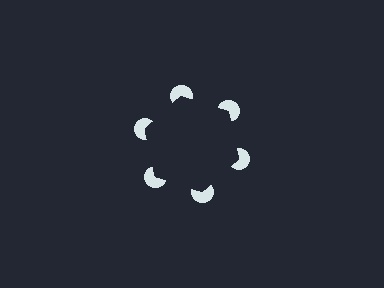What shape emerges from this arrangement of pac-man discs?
An illusory hexagon — its edges are inferred from the aligned wedge cuts in the pac-man discs, not physically drawn.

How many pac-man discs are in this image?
There are 6 — one at each vertex of the illusory hexagon.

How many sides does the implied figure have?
6 sides.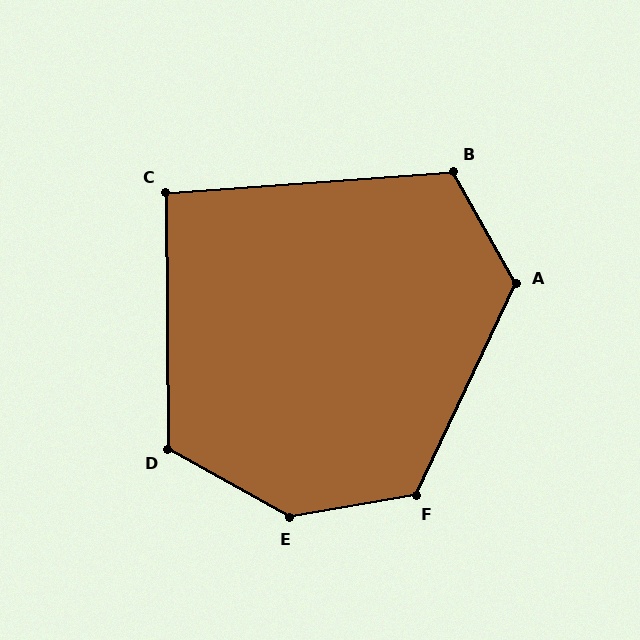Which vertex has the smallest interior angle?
C, at approximately 94 degrees.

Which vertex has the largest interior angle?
E, at approximately 141 degrees.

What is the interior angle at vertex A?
Approximately 125 degrees (obtuse).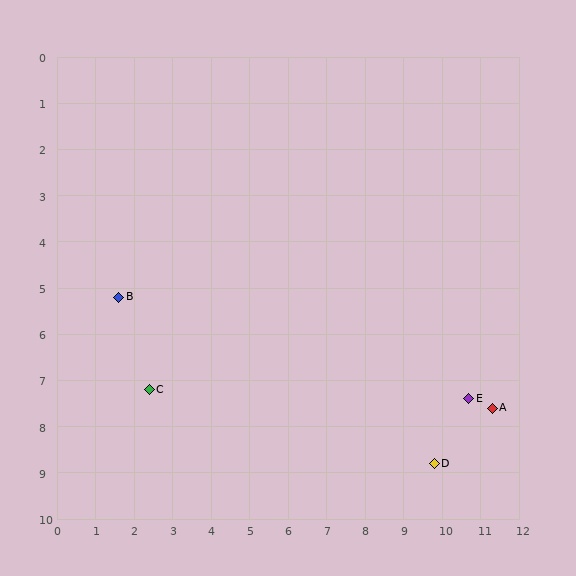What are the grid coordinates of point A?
Point A is at approximately (11.3, 7.6).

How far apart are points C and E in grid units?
Points C and E are about 8.3 grid units apart.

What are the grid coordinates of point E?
Point E is at approximately (10.7, 7.4).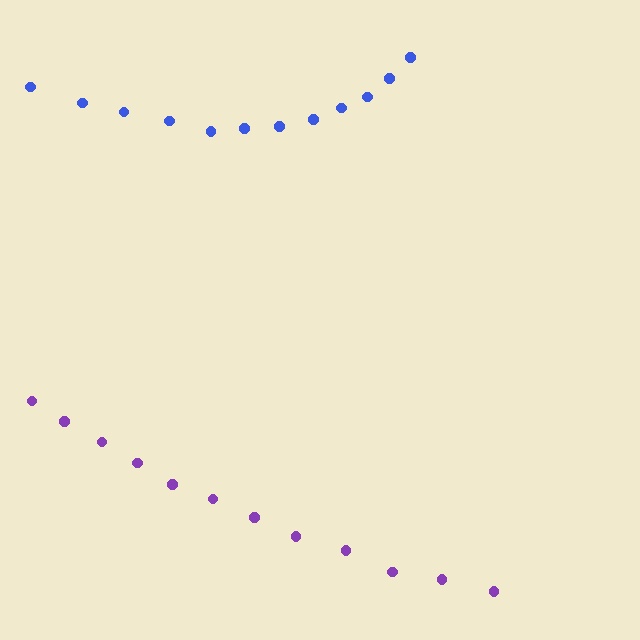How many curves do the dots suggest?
There are 2 distinct paths.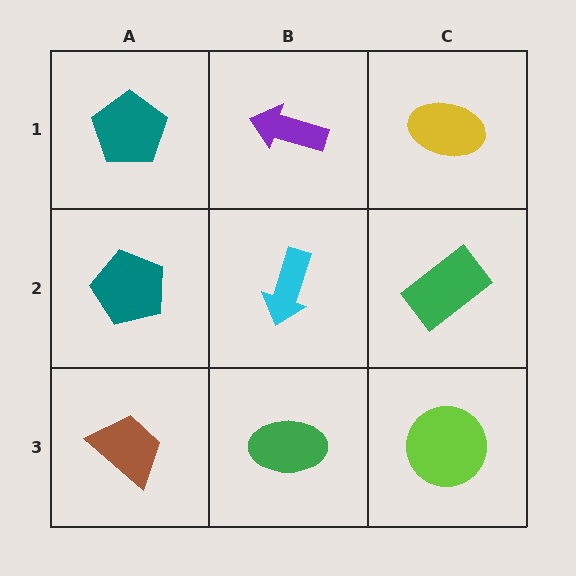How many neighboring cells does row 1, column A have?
2.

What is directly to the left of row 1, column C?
A purple arrow.